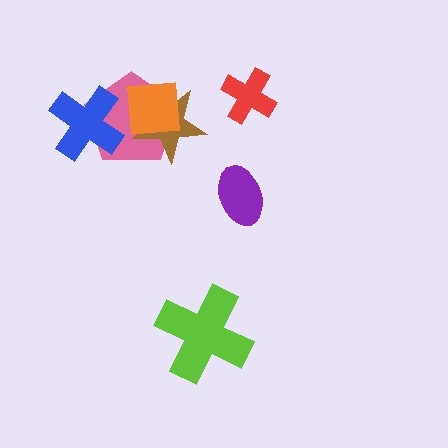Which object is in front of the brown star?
The orange square is in front of the brown star.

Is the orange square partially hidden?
No, no other shape covers it.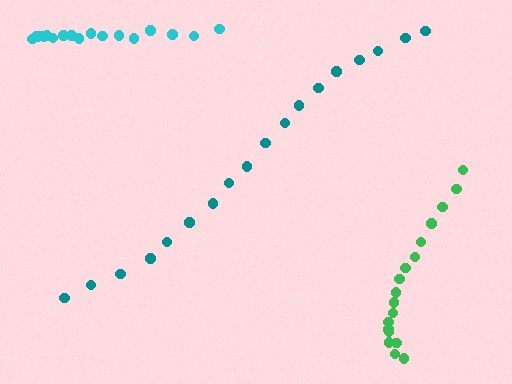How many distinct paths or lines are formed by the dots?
There are 3 distinct paths.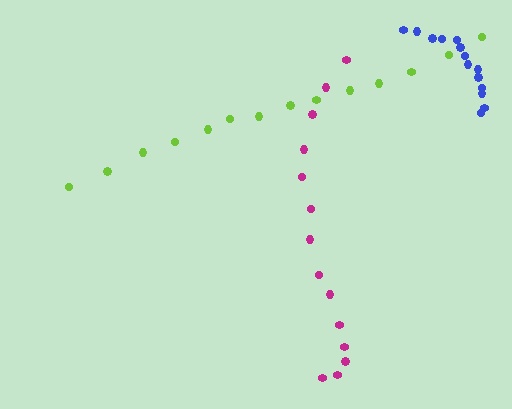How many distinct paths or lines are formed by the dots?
There are 3 distinct paths.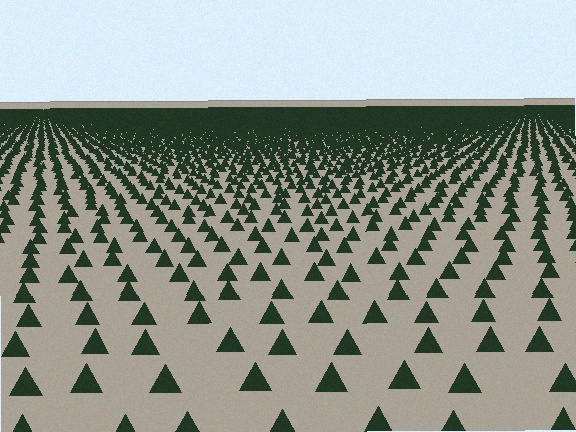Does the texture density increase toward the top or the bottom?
Density increases toward the top.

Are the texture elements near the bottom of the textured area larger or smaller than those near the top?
Larger. Near the bottom, elements are closer to the viewer and appear at a bigger on-screen size.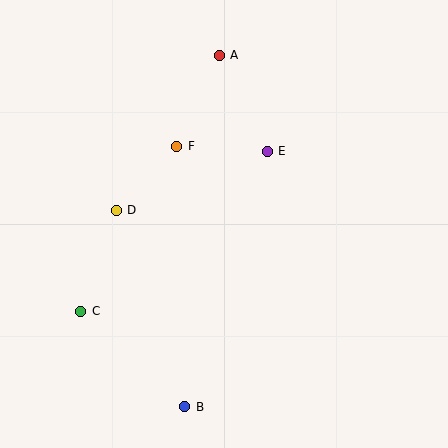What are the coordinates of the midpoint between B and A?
The midpoint between B and A is at (202, 231).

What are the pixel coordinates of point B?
Point B is at (185, 407).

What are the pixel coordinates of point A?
Point A is at (219, 55).